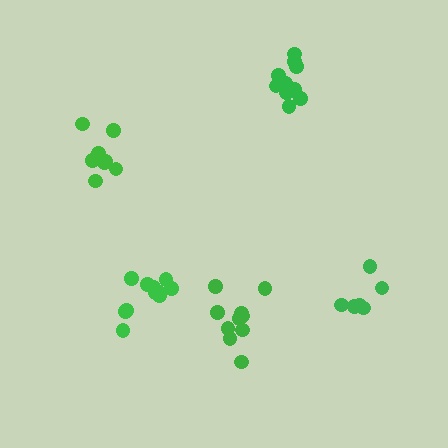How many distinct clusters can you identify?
There are 5 distinct clusters.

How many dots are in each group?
Group 1: 12 dots, Group 2: 6 dots, Group 3: 8 dots, Group 4: 10 dots, Group 5: 11 dots (47 total).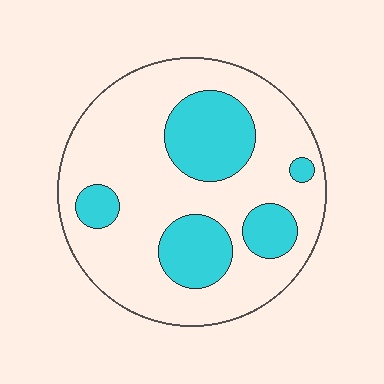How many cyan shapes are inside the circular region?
5.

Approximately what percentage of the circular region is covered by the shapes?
Approximately 25%.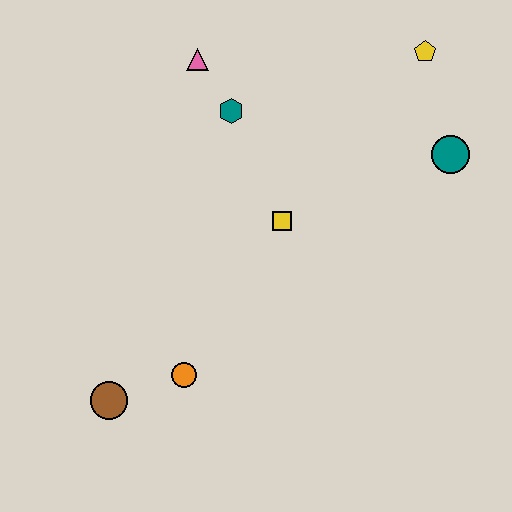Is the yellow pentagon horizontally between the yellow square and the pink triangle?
No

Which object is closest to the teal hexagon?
The pink triangle is closest to the teal hexagon.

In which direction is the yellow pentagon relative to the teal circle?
The yellow pentagon is above the teal circle.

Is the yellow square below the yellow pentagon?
Yes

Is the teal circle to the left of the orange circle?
No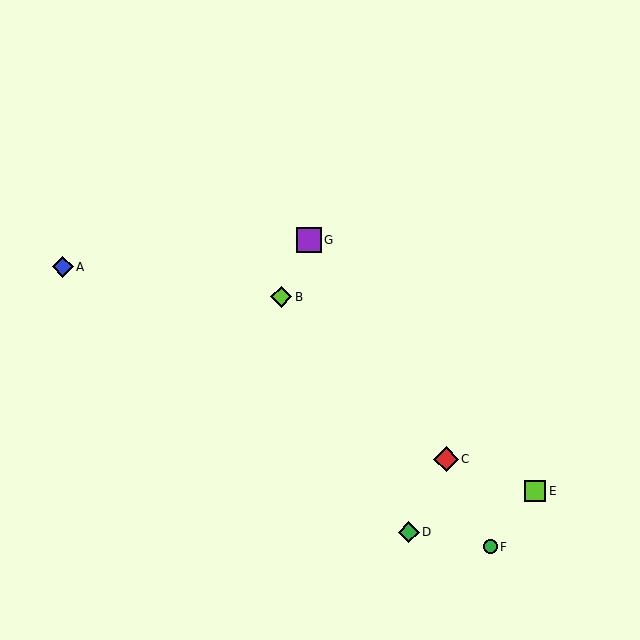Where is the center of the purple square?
The center of the purple square is at (309, 240).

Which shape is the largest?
The red diamond (labeled C) is the largest.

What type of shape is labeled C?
Shape C is a red diamond.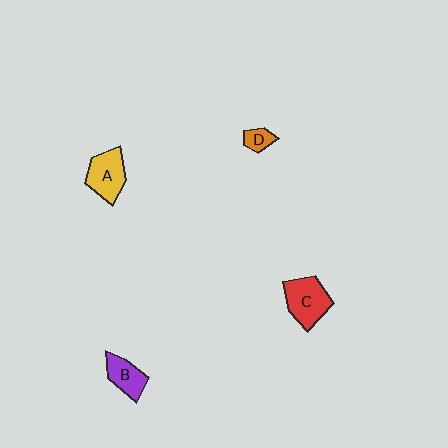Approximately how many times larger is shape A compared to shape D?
Approximately 2.7 times.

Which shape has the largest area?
Shape C (red).